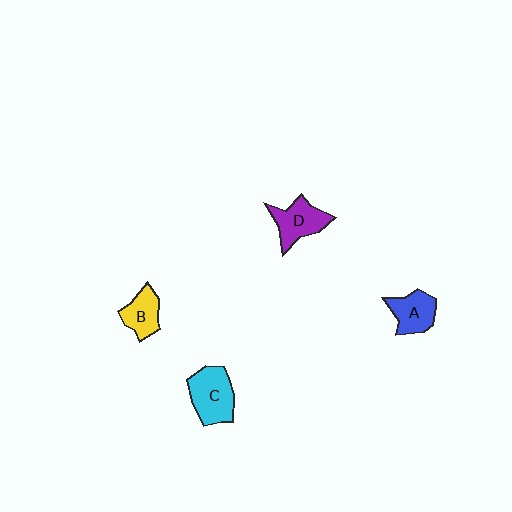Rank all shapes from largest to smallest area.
From largest to smallest: C (cyan), D (purple), A (blue), B (yellow).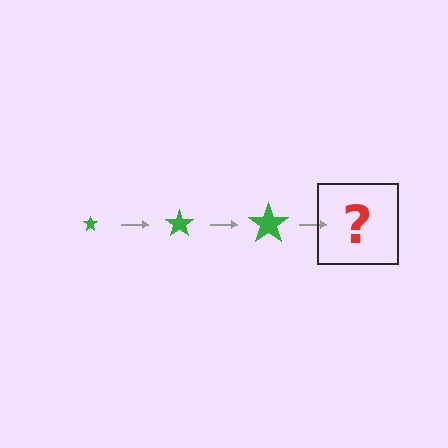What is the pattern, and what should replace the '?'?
The pattern is that the star gets progressively larger each step. The '?' should be a green star, larger than the previous one.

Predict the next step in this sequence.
The next step is a green star, larger than the previous one.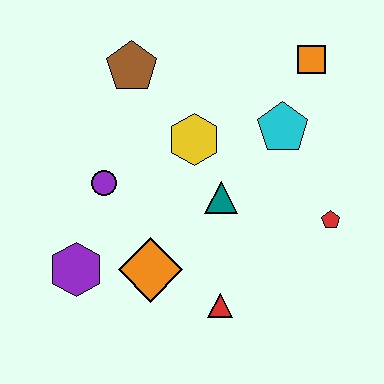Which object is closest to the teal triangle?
The yellow hexagon is closest to the teal triangle.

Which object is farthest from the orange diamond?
The orange square is farthest from the orange diamond.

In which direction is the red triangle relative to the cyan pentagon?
The red triangle is below the cyan pentagon.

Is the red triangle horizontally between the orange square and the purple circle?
Yes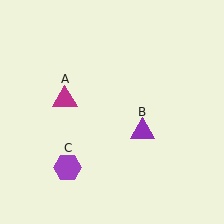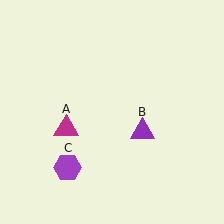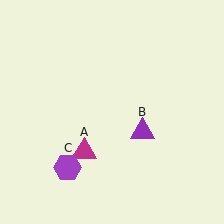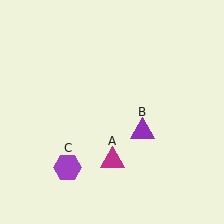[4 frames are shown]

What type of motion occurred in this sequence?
The magenta triangle (object A) rotated counterclockwise around the center of the scene.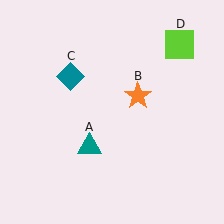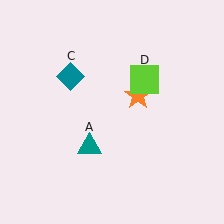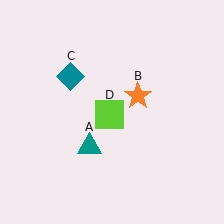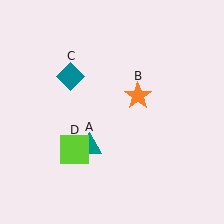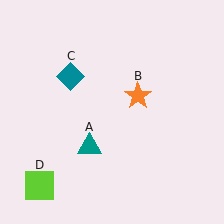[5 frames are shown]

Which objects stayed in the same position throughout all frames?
Teal triangle (object A) and orange star (object B) and teal diamond (object C) remained stationary.